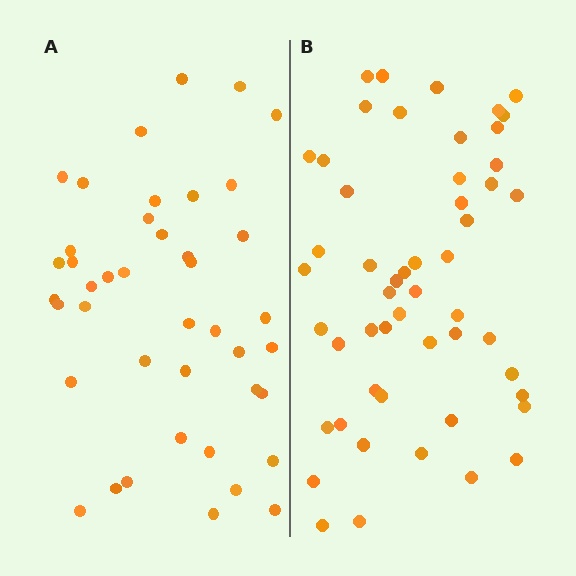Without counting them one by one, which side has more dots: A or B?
Region B (the right region) has more dots.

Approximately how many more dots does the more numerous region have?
Region B has roughly 10 or so more dots than region A.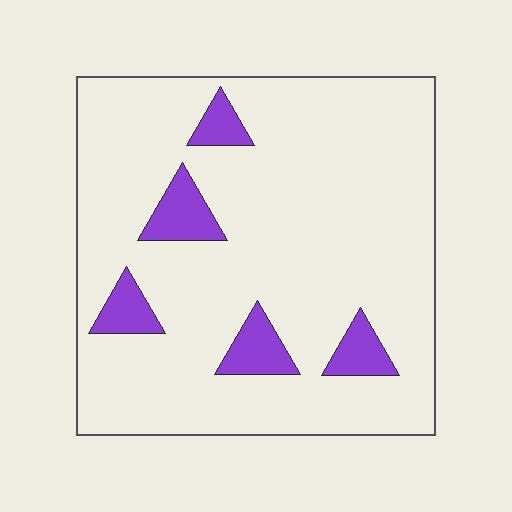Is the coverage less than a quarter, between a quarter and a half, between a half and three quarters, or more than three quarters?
Less than a quarter.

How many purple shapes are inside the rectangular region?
5.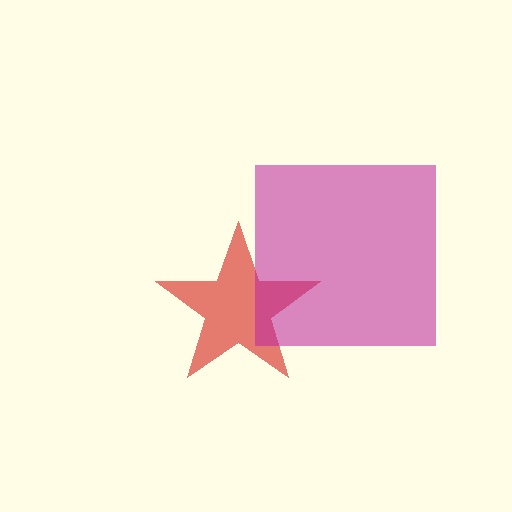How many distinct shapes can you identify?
There are 2 distinct shapes: a red star, a magenta square.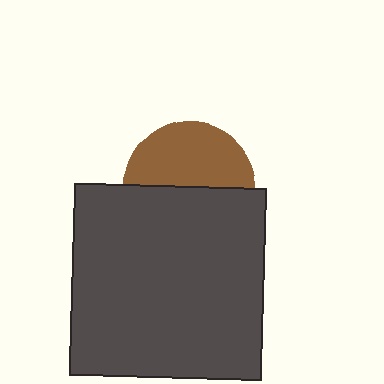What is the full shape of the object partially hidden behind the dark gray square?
The partially hidden object is a brown circle.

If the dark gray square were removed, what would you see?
You would see the complete brown circle.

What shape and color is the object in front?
The object in front is a dark gray square.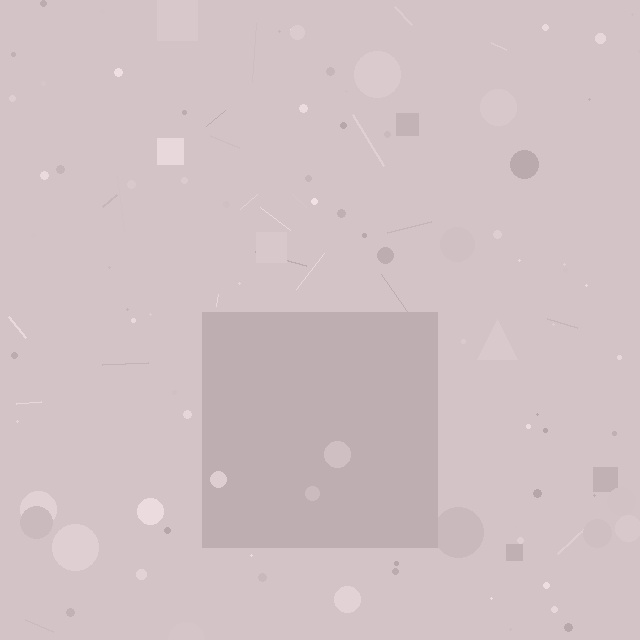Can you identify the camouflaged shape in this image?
The camouflaged shape is a square.